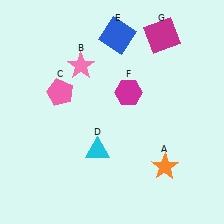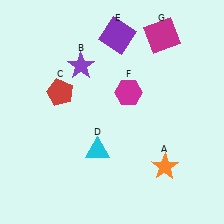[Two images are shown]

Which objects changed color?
B changed from pink to purple. C changed from pink to red. E changed from blue to purple.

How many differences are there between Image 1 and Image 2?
There are 3 differences between the two images.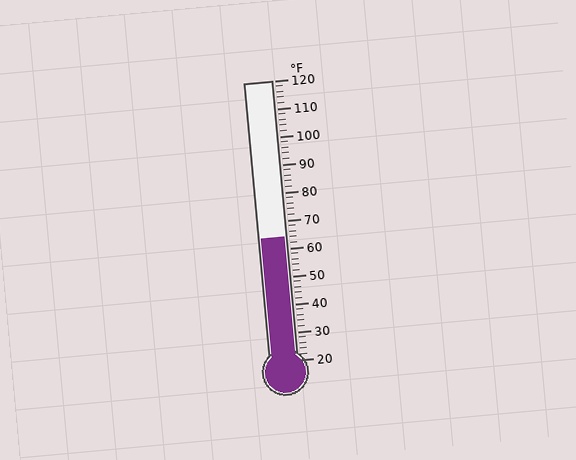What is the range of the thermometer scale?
The thermometer scale ranges from 20°F to 120°F.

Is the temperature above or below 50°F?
The temperature is above 50°F.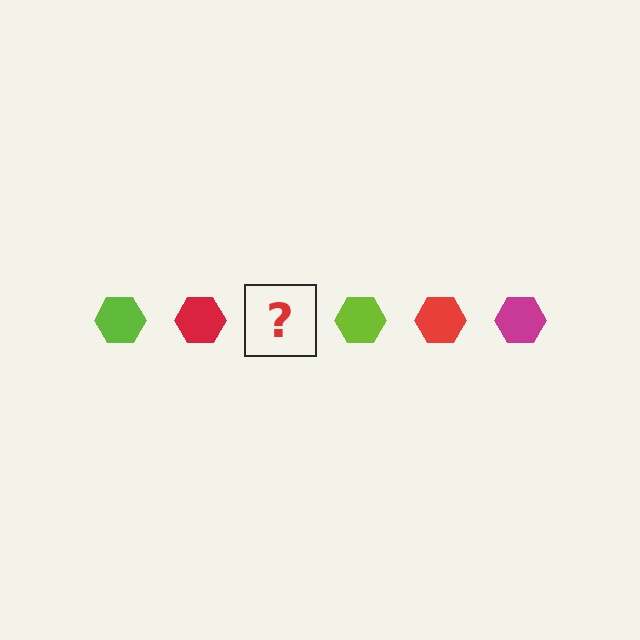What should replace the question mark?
The question mark should be replaced with a magenta hexagon.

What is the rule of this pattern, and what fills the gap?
The rule is that the pattern cycles through lime, red, magenta hexagons. The gap should be filled with a magenta hexagon.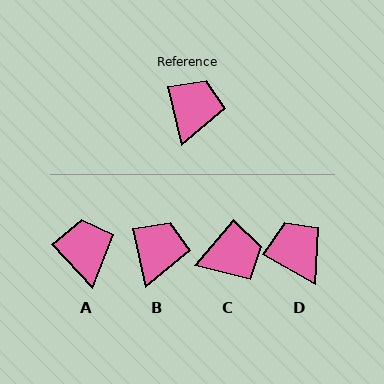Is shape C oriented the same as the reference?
No, it is off by about 53 degrees.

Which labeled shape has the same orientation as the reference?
B.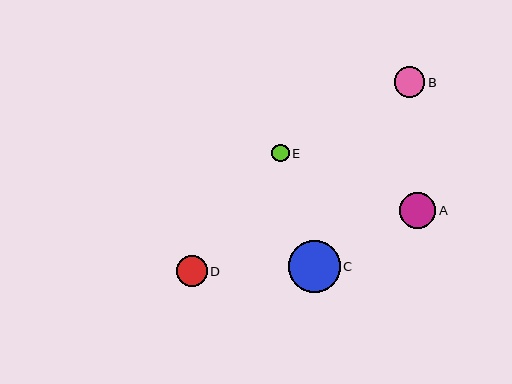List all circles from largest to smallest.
From largest to smallest: C, A, D, B, E.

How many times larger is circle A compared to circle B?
Circle A is approximately 1.2 times the size of circle B.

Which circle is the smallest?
Circle E is the smallest with a size of approximately 17 pixels.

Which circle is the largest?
Circle C is the largest with a size of approximately 52 pixels.